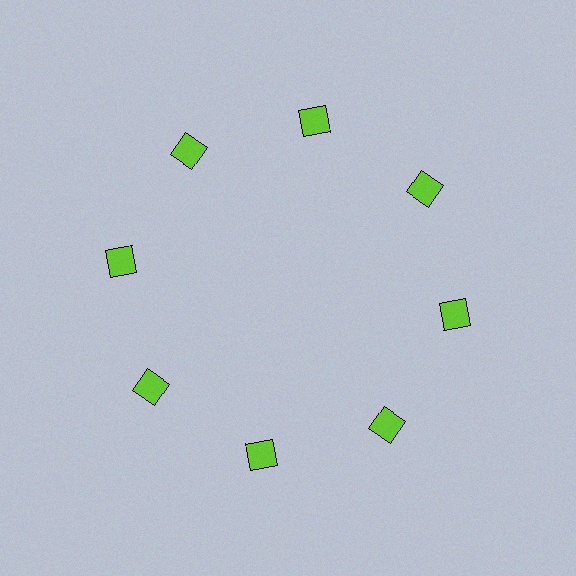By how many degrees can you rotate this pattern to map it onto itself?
The pattern maps onto itself every 45 degrees of rotation.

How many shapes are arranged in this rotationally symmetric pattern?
There are 8 shapes, arranged in 8 groups of 1.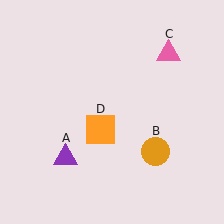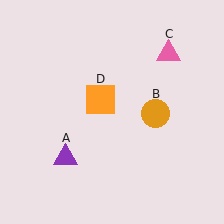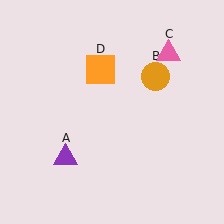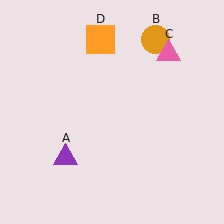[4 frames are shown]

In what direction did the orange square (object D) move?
The orange square (object D) moved up.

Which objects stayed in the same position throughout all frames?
Purple triangle (object A) and pink triangle (object C) remained stationary.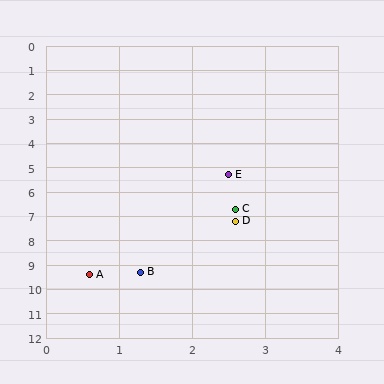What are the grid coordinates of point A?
Point A is at approximately (0.6, 9.4).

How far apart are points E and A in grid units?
Points E and A are about 4.5 grid units apart.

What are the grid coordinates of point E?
Point E is at approximately (2.5, 5.3).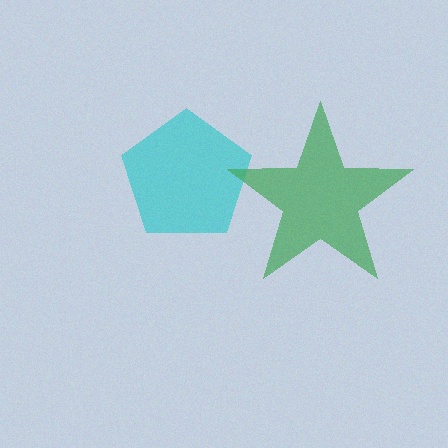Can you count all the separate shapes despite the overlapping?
Yes, there are 2 separate shapes.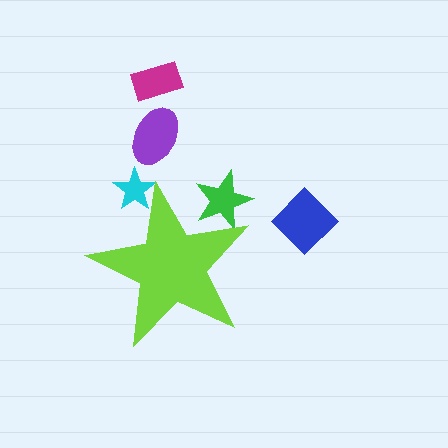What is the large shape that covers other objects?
A lime star.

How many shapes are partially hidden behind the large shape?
2 shapes are partially hidden.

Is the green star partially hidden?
Yes, the green star is partially hidden behind the lime star.